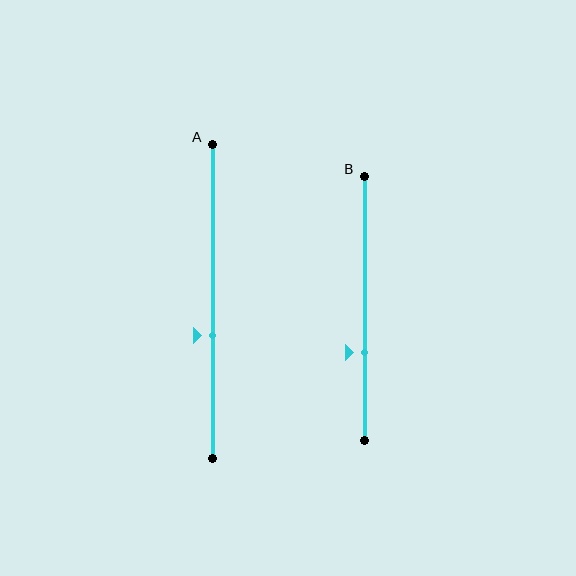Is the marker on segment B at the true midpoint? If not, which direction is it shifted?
No, the marker on segment B is shifted downward by about 17% of the segment length.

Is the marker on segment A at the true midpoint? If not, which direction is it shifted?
No, the marker on segment A is shifted downward by about 11% of the segment length.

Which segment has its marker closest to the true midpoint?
Segment A has its marker closest to the true midpoint.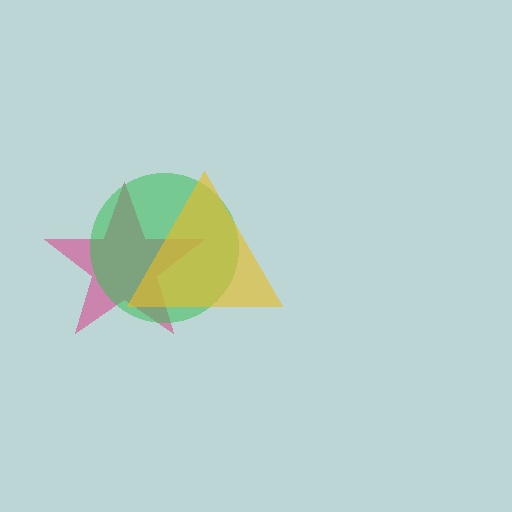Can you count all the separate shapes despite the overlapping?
Yes, there are 3 separate shapes.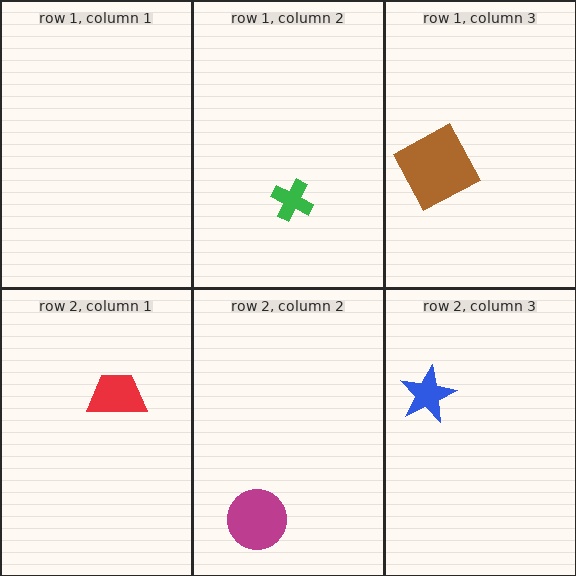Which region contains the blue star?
The row 2, column 3 region.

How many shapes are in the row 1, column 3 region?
1.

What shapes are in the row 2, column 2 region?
The magenta circle.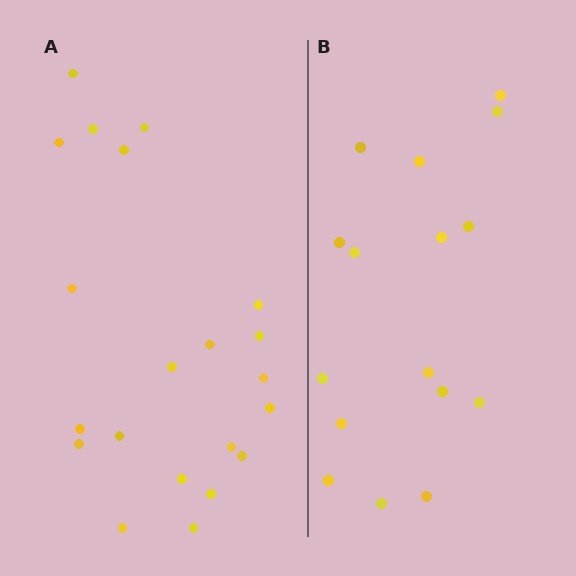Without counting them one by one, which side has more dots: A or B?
Region A (the left region) has more dots.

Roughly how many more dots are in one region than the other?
Region A has about 5 more dots than region B.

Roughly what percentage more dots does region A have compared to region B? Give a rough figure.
About 30% more.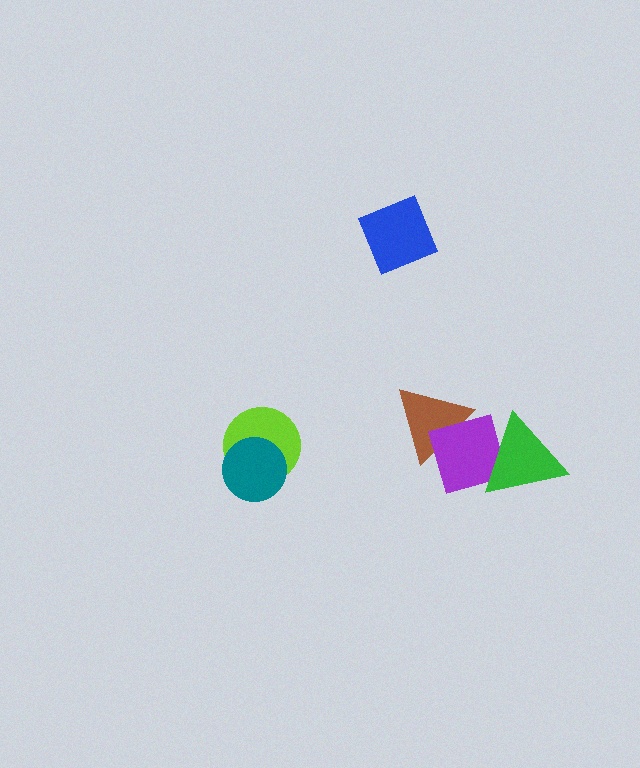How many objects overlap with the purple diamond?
2 objects overlap with the purple diamond.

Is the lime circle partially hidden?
Yes, it is partially covered by another shape.